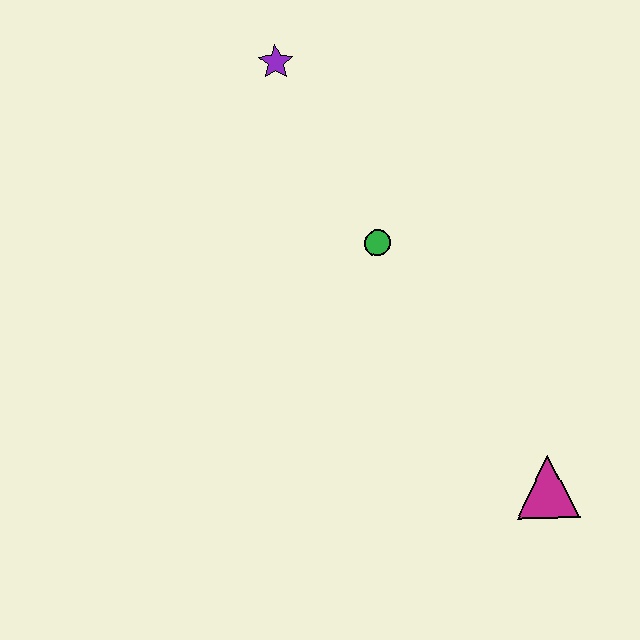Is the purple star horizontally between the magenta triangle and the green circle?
No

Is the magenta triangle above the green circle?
No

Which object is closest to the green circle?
The purple star is closest to the green circle.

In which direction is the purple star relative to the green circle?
The purple star is above the green circle.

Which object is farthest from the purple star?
The magenta triangle is farthest from the purple star.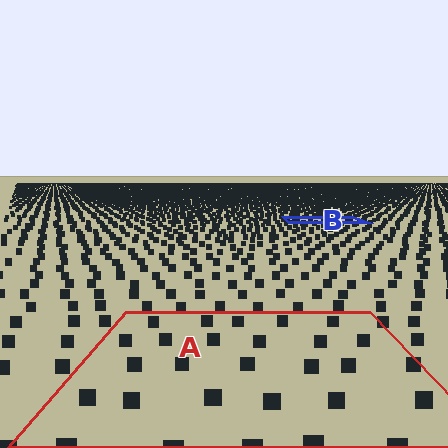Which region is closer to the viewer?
Region A is closer. The texture elements there are larger and more spread out.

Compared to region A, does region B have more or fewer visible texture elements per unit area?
Region B has more texture elements per unit area — they are packed more densely because it is farther away.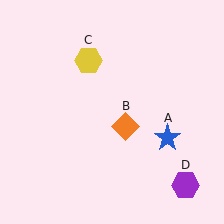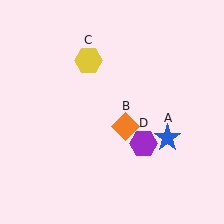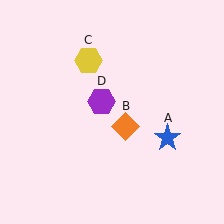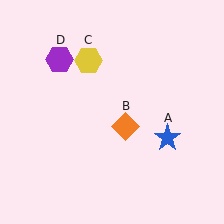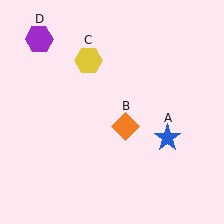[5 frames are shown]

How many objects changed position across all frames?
1 object changed position: purple hexagon (object D).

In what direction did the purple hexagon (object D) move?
The purple hexagon (object D) moved up and to the left.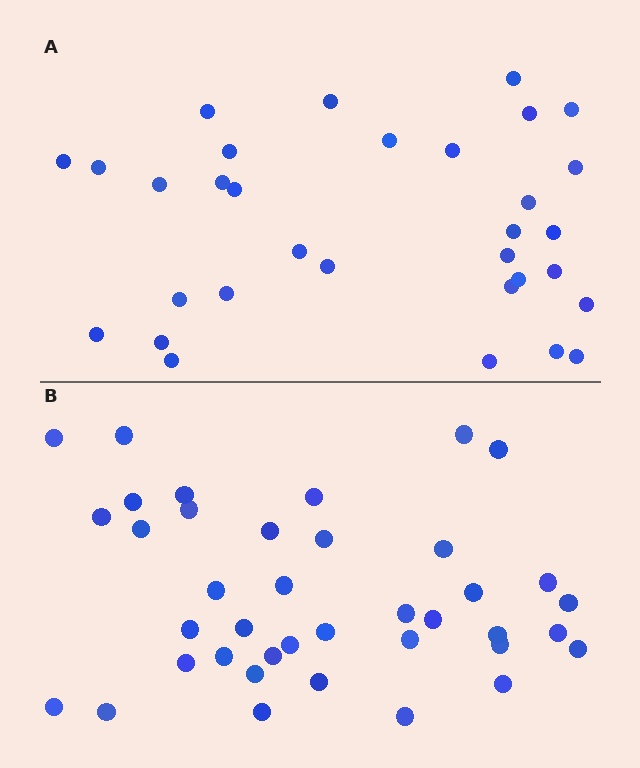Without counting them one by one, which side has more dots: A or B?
Region B (the bottom region) has more dots.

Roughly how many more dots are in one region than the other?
Region B has roughly 8 or so more dots than region A.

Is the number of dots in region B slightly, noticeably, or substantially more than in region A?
Region B has only slightly more — the two regions are fairly close. The ratio is roughly 1.2 to 1.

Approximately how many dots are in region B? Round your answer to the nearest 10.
About 40 dots. (The exact count is 39, which rounds to 40.)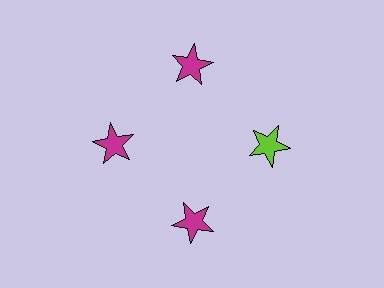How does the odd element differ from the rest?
It has a different color: lime instead of magenta.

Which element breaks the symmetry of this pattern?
The lime star at roughly the 3 o'clock position breaks the symmetry. All other shapes are magenta stars.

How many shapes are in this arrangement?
There are 4 shapes arranged in a ring pattern.